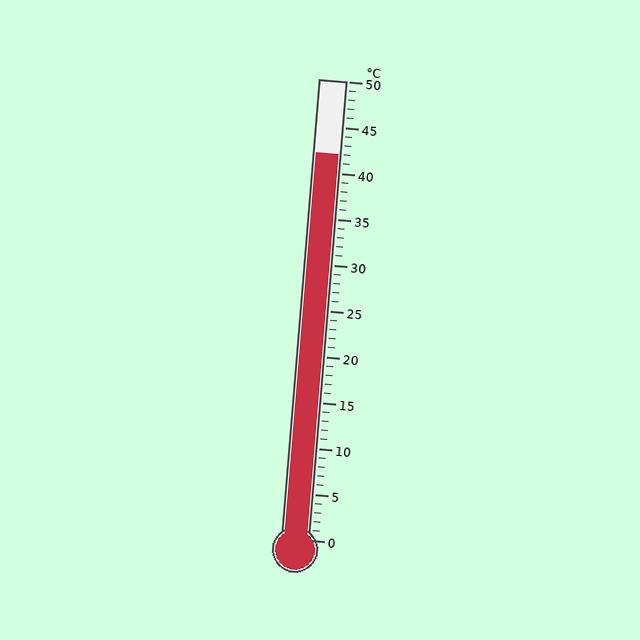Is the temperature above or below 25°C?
The temperature is above 25°C.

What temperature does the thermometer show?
The thermometer shows approximately 42°C.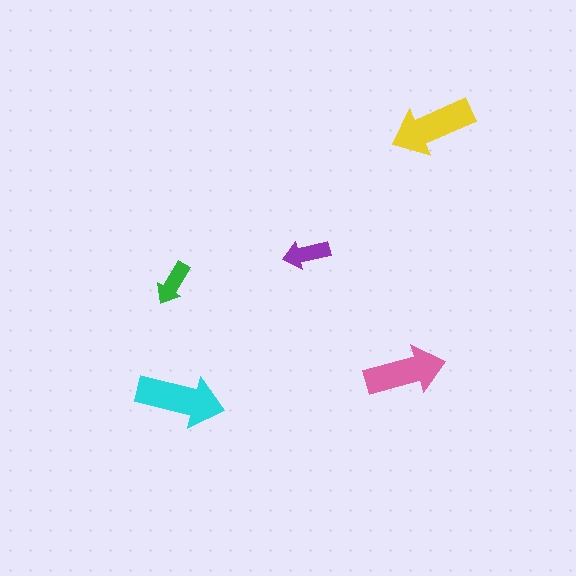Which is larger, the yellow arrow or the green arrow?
The yellow one.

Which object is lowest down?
The cyan arrow is bottommost.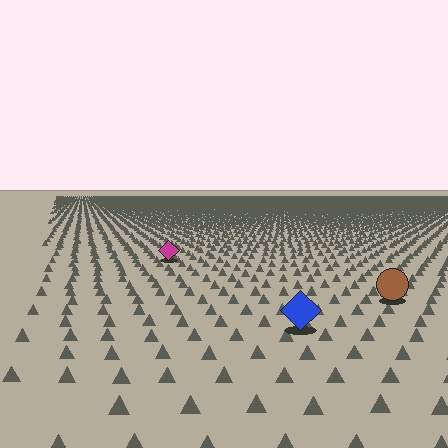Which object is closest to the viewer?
The blue diamond is closest. The texture marks near it are larger and more spread out.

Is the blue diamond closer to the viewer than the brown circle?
Yes. The blue diamond is closer — you can tell from the texture gradient: the ground texture is coarser near it.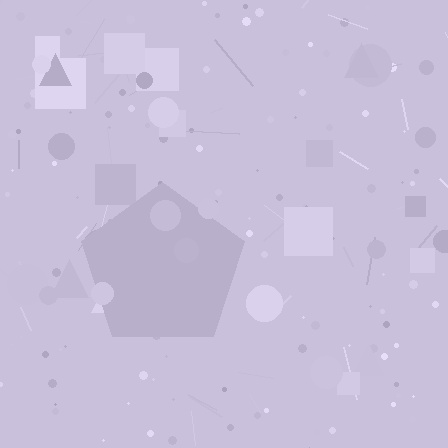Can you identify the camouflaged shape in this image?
The camouflaged shape is a pentagon.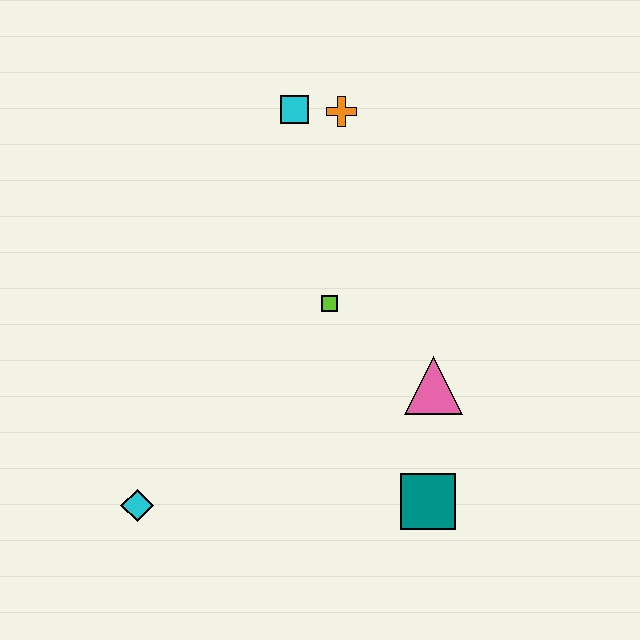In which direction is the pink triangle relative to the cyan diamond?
The pink triangle is to the right of the cyan diamond.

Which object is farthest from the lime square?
The cyan diamond is farthest from the lime square.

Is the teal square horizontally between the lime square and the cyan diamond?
No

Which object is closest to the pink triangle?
The teal square is closest to the pink triangle.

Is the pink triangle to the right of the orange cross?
Yes